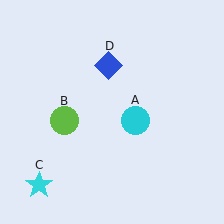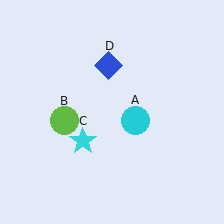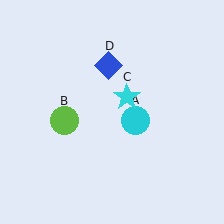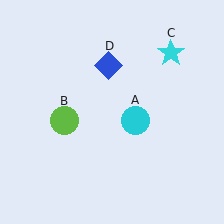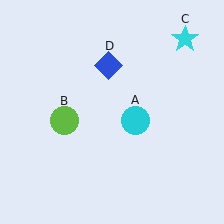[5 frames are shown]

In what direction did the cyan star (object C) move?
The cyan star (object C) moved up and to the right.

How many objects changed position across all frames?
1 object changed position: cyan star (object C).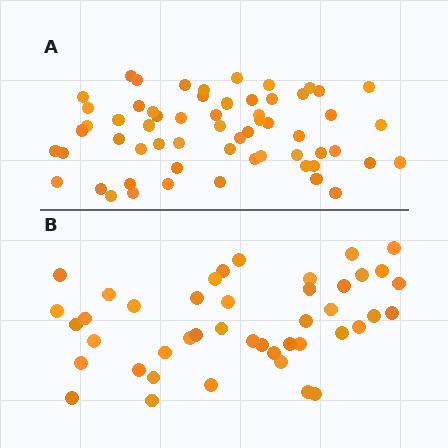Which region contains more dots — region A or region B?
Region A (the top region) has more dots.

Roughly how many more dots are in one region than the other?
Region A has approximately 15 more dots than region B.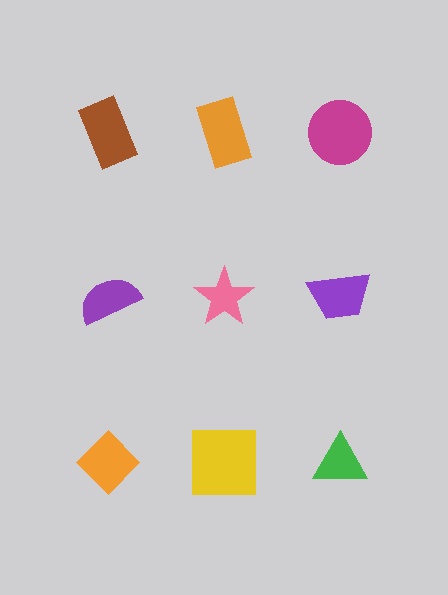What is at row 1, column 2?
An orange rectangle.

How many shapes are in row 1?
3 shapes.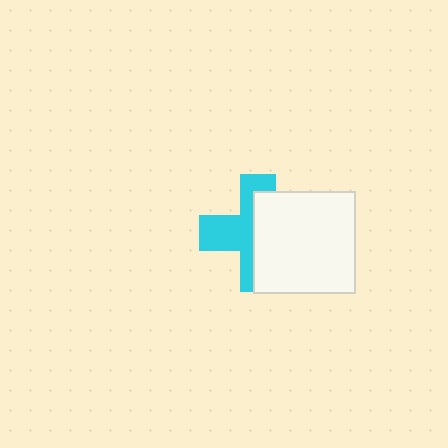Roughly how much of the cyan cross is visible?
About half of it is visible (roughly 48%).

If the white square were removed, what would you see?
You would see the complete cyan cross.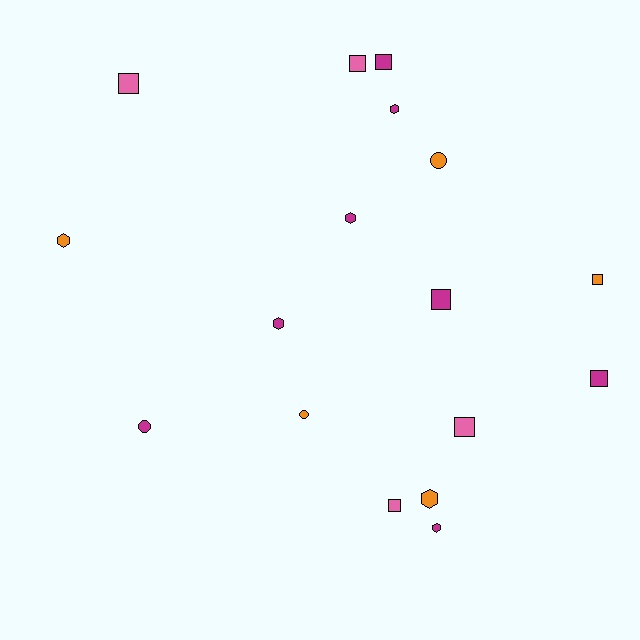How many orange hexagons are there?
There are 2 orange hexagons.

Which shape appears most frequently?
Square, with 8 objects.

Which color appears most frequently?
Magenta, with 8 objects.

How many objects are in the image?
There are 17 objects.